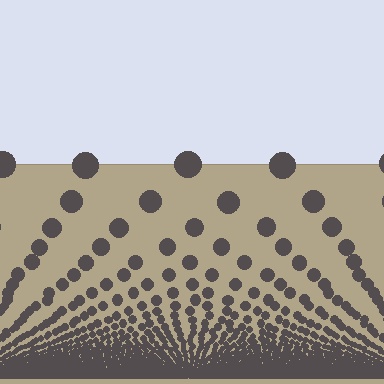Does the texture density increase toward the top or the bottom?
Density increases toward the bottom.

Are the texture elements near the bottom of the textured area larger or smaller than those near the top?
Smaller. The gradient is inverted — elements near the bottom are smaller and denser.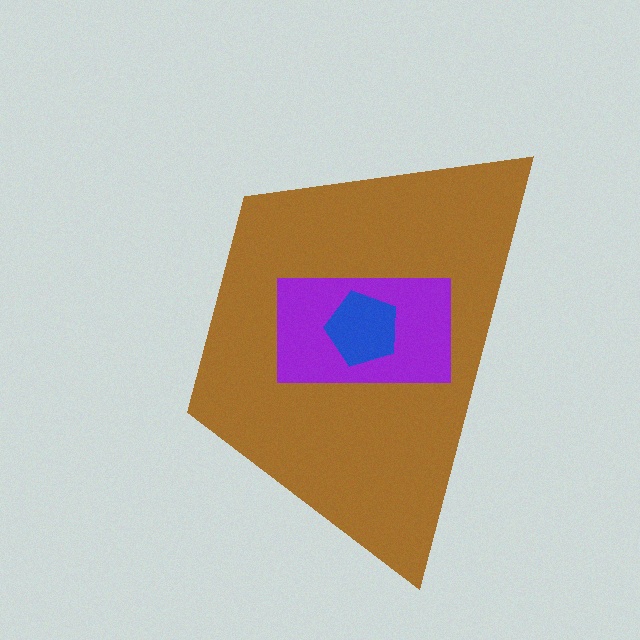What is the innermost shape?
The blue pentagon.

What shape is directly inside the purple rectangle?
The blue pentagon.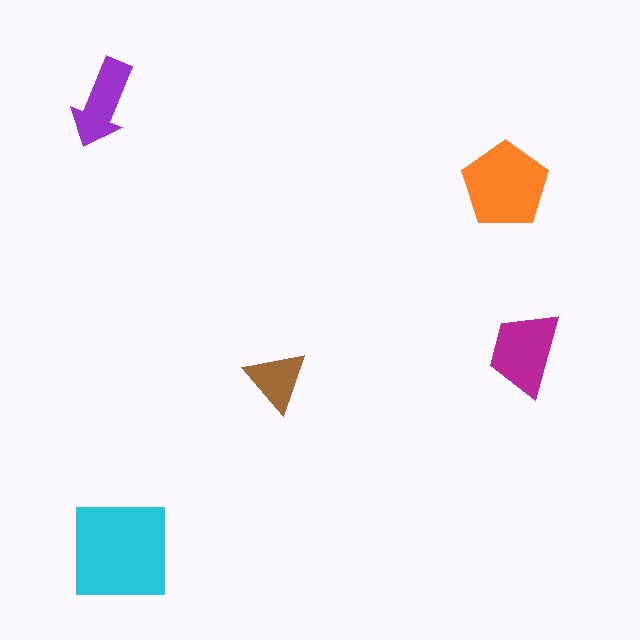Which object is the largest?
The cyan square.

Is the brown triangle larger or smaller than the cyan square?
Smaller.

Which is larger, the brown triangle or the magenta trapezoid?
The magenta trapezoid.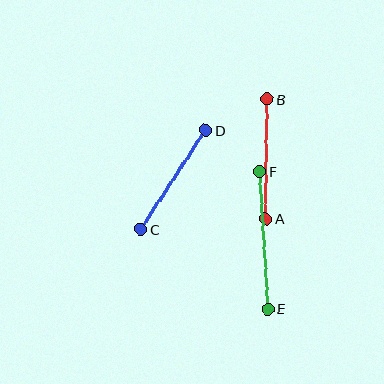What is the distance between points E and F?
The distance is approximately 138 pixels.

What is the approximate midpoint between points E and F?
The midpoint is at approximately (264, 240) pixels.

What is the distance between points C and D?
The distance is approximately 118 pixels.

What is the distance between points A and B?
The distance is approximately 120 pixels.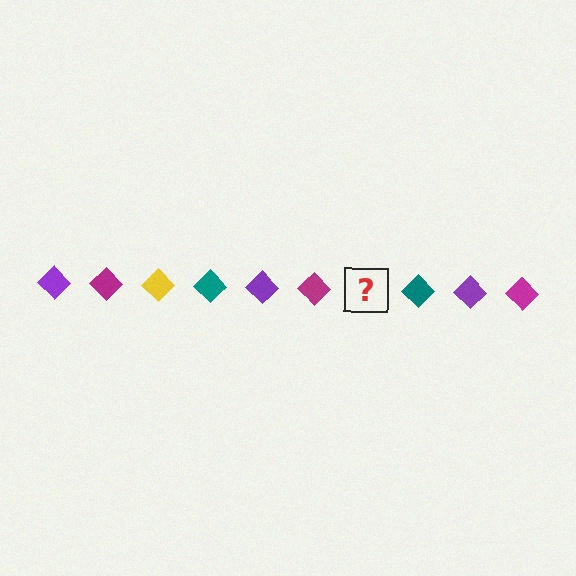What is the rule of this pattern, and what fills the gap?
The rule is that the pattern cycles through purple, magenta, yellow, teal diamonds. The gap should be filled with a yellow diamond.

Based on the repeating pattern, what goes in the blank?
The blank should be a yellow diamond.